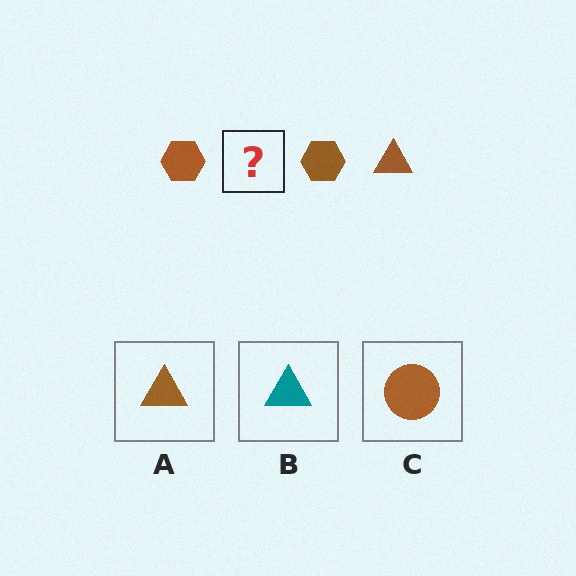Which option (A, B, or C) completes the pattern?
A.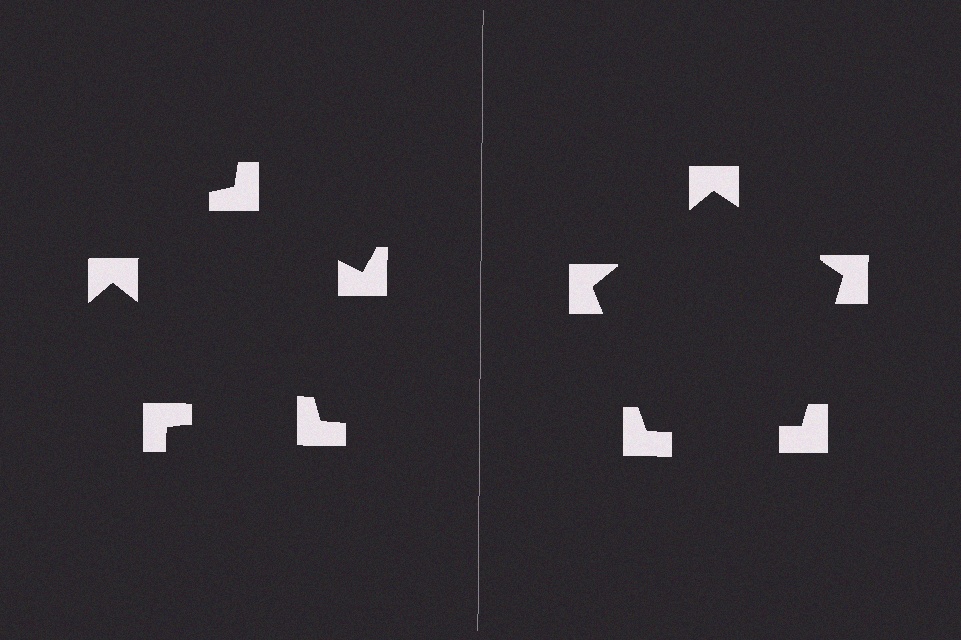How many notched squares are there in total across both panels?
10 — 5 on each side.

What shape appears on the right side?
An illusory pentagon.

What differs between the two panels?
The notched squares are positioned identically on both sides; only the wedge orientations differ. On the right they align to a pentagon; on the left they are misaligned.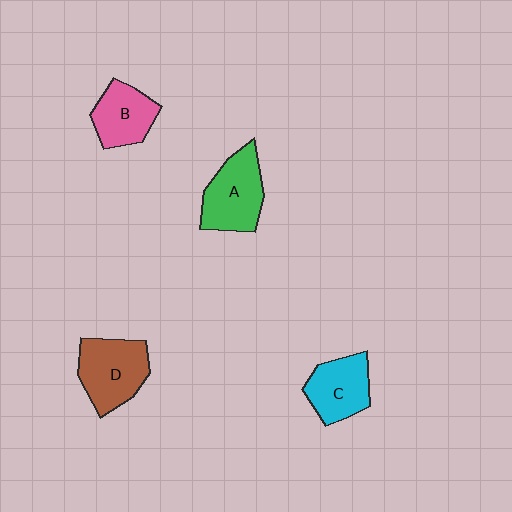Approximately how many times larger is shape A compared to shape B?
Approximately 1.3 times.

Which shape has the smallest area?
Shape B (pink).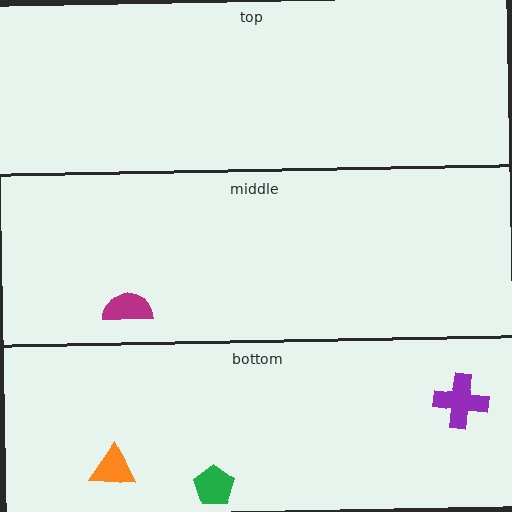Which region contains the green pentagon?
The bottom region.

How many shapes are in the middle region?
1.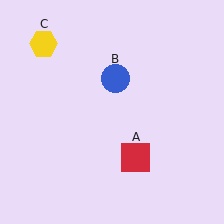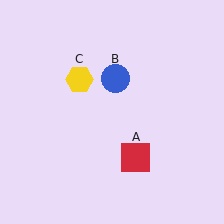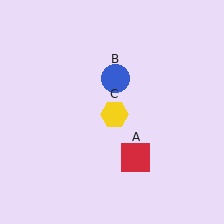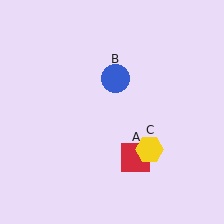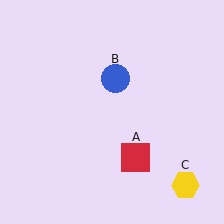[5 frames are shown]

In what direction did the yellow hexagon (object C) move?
The yellow hexagon (object C) moved down and to the right.